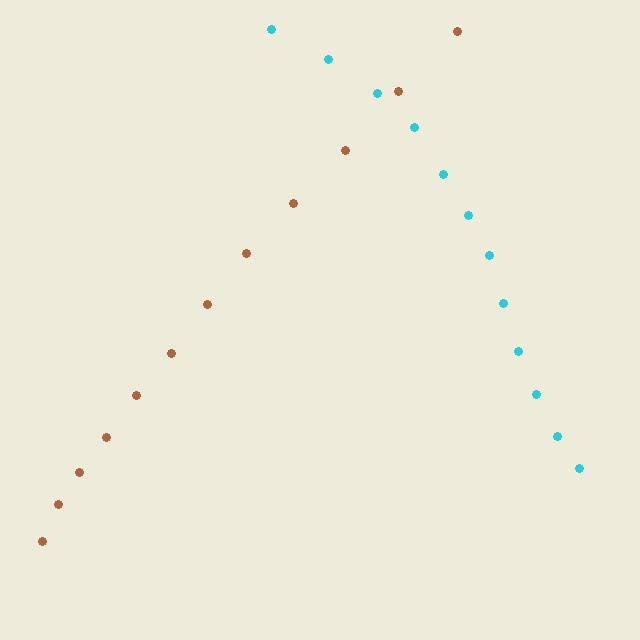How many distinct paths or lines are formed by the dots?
There are 2 distinct paths.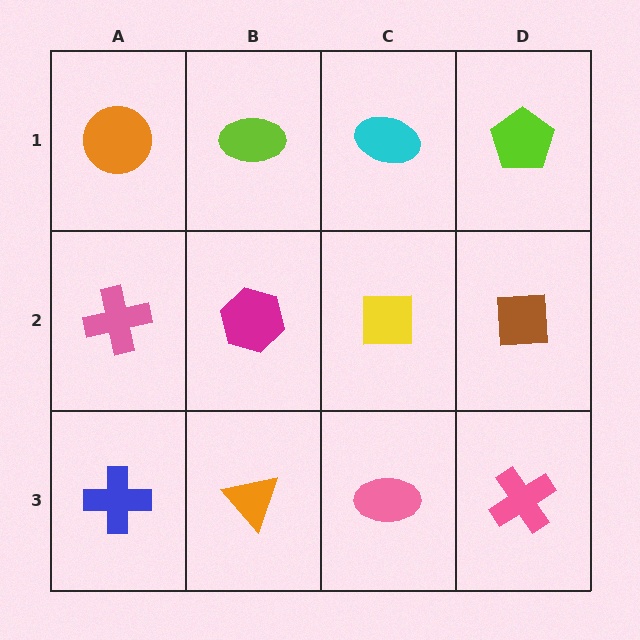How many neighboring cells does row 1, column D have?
2.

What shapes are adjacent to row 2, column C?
A cyan ellipse (row 1, column C), a pink ellipse (row 3, column C), a magenta hexagon (row 2, column B), a brown square (row 2, column D).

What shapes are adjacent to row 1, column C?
A yellow square (row 2, column C), a lime ellipse (row 1, column B), a lime pentagon (row 1, column D).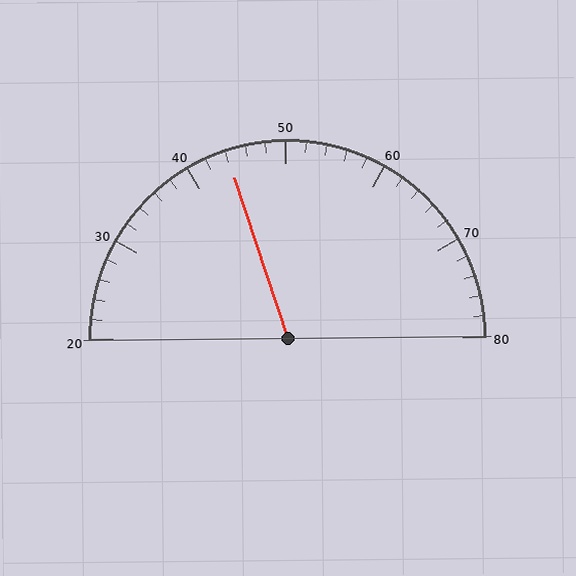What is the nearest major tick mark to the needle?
The nearest major tick mark is 40.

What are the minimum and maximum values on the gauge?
The gauge ranges from 20 to 80.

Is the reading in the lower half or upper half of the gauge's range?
The reading is in the lower half of the range (20 to 80).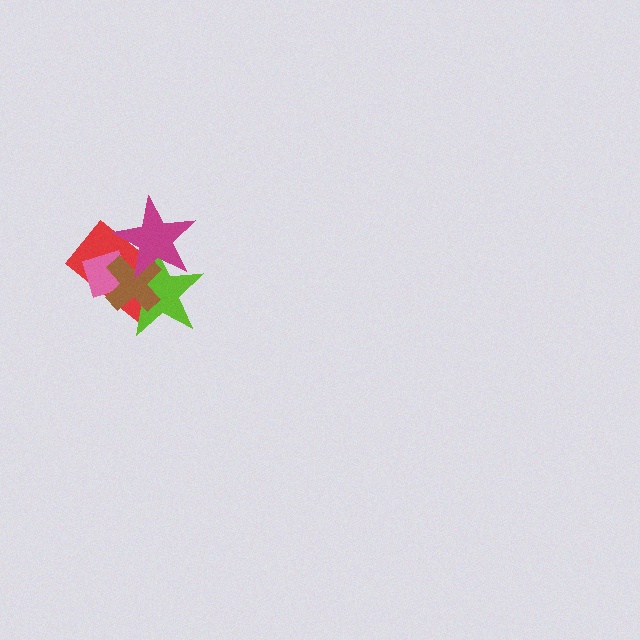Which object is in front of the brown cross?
The magenta star is in front of the brown cross.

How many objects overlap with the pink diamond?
4 objects overlap with the pink diamond.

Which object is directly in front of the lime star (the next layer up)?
The pink diamond is directly in front of the lime star.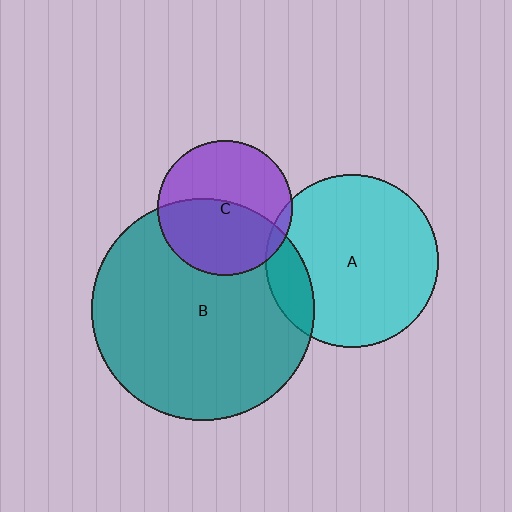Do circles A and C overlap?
Yes.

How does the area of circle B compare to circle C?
Approximately 2.7 times.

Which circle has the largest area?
Circle B (teal).